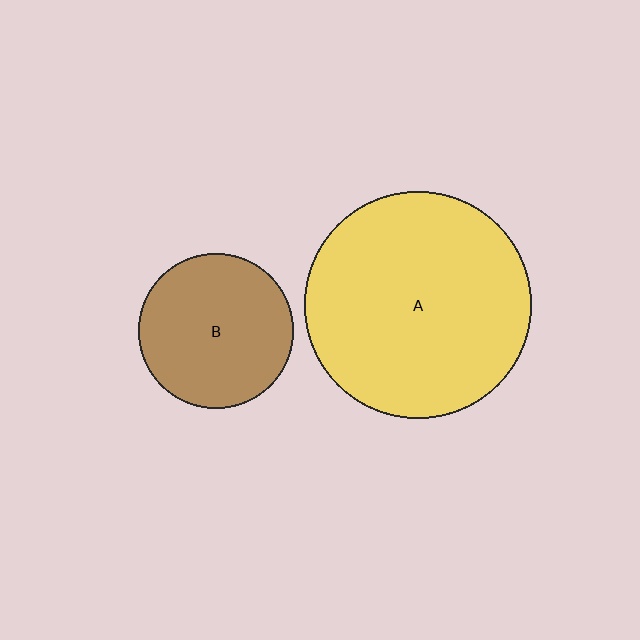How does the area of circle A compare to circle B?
Approximately 2.1 times.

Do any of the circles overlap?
No, none of the circles overlap.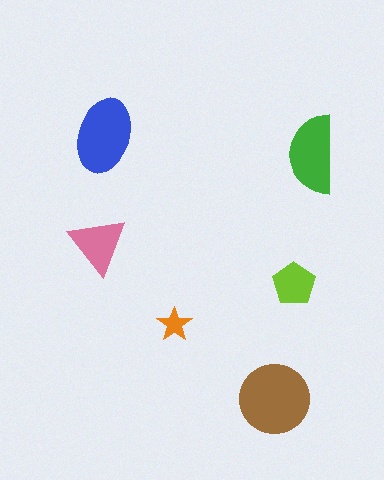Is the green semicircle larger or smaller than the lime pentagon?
Larger.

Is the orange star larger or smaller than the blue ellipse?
Smaller.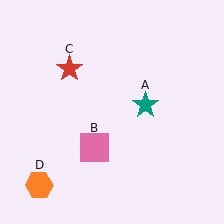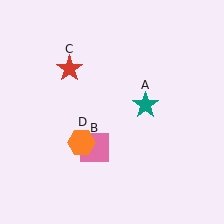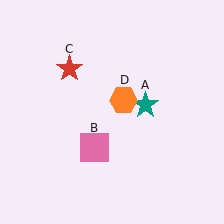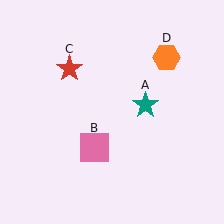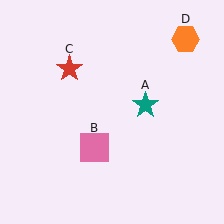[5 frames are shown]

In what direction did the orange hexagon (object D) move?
The orange hexagon (object D) moved up and to the right.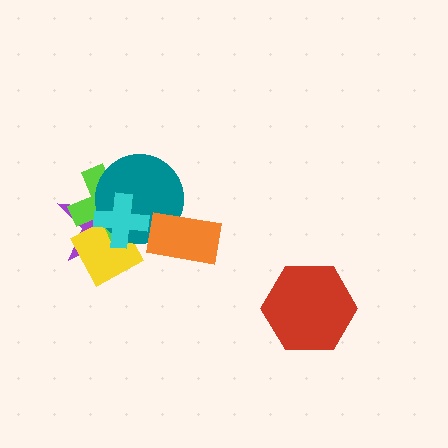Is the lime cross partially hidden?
Yes, it is partially covered by another shape.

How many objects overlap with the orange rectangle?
1 object overlaps with the orange rectangle.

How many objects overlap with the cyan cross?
4 objects overlap with the cyan cross.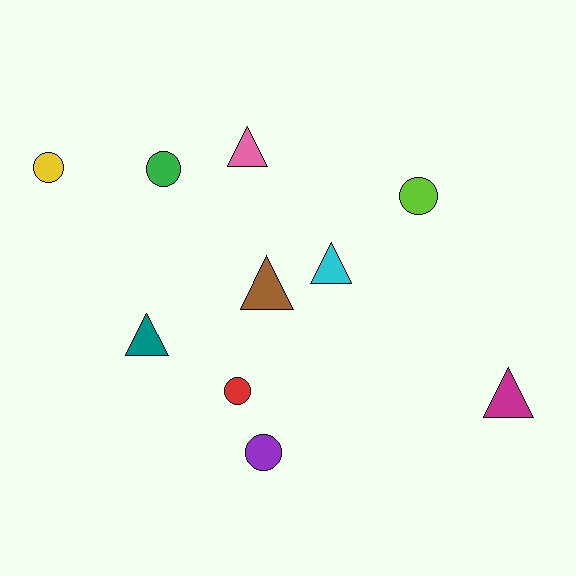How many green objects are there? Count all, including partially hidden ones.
There is 1 green object.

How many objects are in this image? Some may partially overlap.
There are 10 objects.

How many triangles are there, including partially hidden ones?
There are 5 triangles.